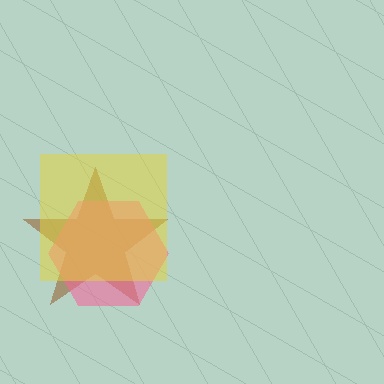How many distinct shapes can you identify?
There are 3 distinct shapes: a brown star, a pink hexagon, a yellow square.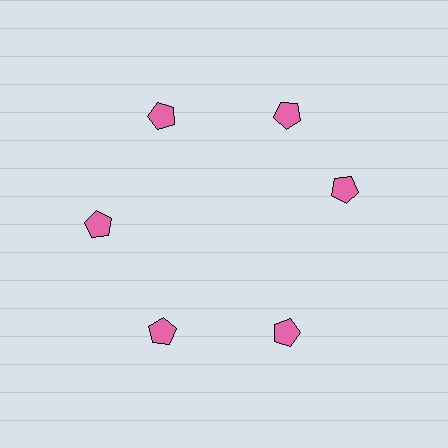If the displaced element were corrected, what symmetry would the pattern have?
It would have 6-fold rotational symmetry — the pattern would map onto itself every 60 degrees.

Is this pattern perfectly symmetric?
No. The 6 pink pentagons are arranged in a ring, but one element near the 3 o'clock position is rotated out of alignment along the ring, breaking the 6-fold rotational symmetry.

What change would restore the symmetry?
The symmetry would be restored by rotating it back into even spacing with its neighbors so that all 6 pentagons sit at equal angles and equal distance from the center.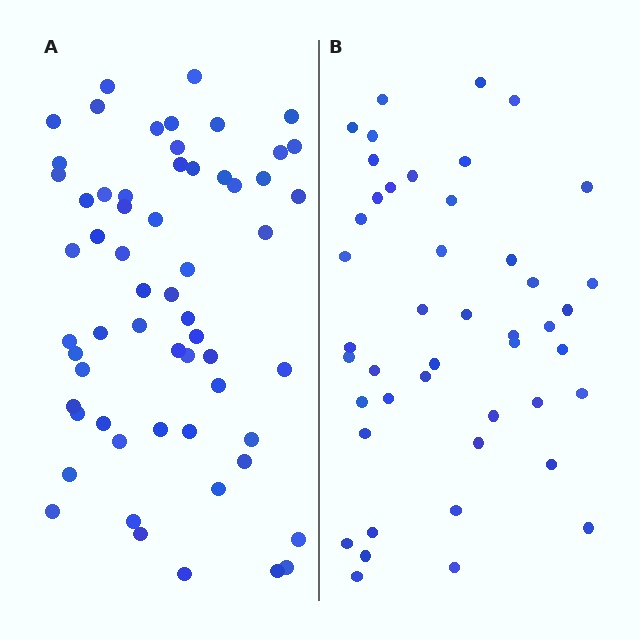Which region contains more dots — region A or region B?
Region A (the left region) has more dots.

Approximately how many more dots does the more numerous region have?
Region A has approximately 15 more dots than region B.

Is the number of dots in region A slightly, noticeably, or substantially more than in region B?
Region A has noticeably more, but not dramatically so. The ratio is roughly 1.3 to 1.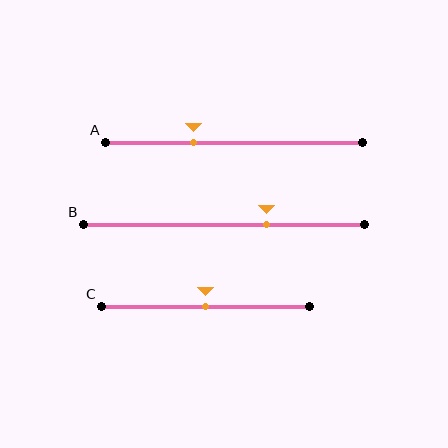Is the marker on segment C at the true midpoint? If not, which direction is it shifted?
Yes, the marker on segment C is at the true midpoint.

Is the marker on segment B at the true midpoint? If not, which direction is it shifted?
No, the marker on segment B is shifted to the right by about 15% of the segment length.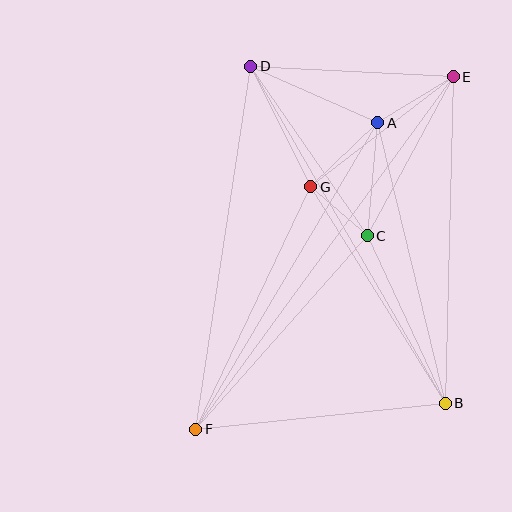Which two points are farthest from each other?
Points E and F are farthest from each other.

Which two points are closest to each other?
Points C and G are closest to each other.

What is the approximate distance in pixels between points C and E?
The distance between C and E is approximately 181 pixels.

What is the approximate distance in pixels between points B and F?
The distance between B and F is approximately 251 pixels.